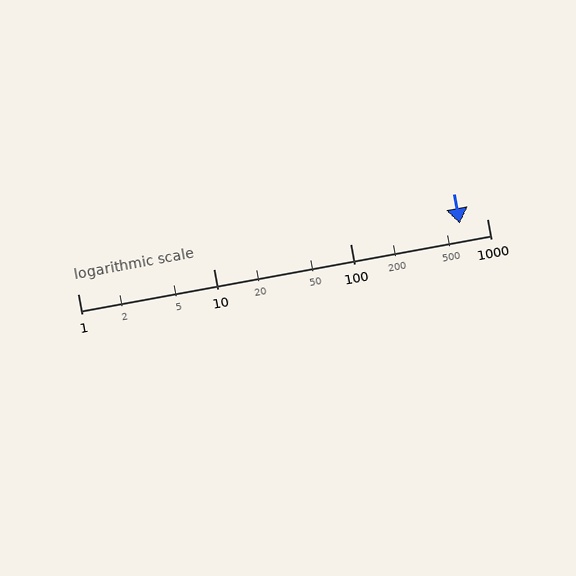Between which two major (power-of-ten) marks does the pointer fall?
The pointer is between 100 and 1000.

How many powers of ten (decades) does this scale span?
The scale spans 3 decades, from 1 to 1000.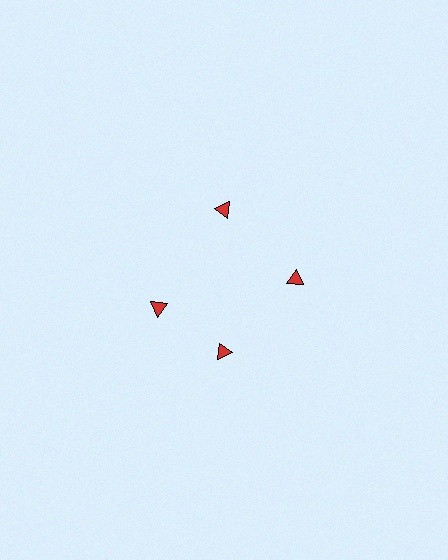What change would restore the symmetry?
The symmetry would be restored by rotating it back into even spacing with its neighbors so that all 4 triangles sit at equal angles and equal distance from the center.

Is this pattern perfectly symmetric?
No. The 4 red triangles are arranged in a ring, but one element near the 9 o'clock position is rotated out of alignment along the ring, breaking the 4-fold rotational symmetry.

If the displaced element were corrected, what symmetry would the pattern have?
It would have 4-fold rotational symmetry — the pattern would map onto itself every 90 degrees.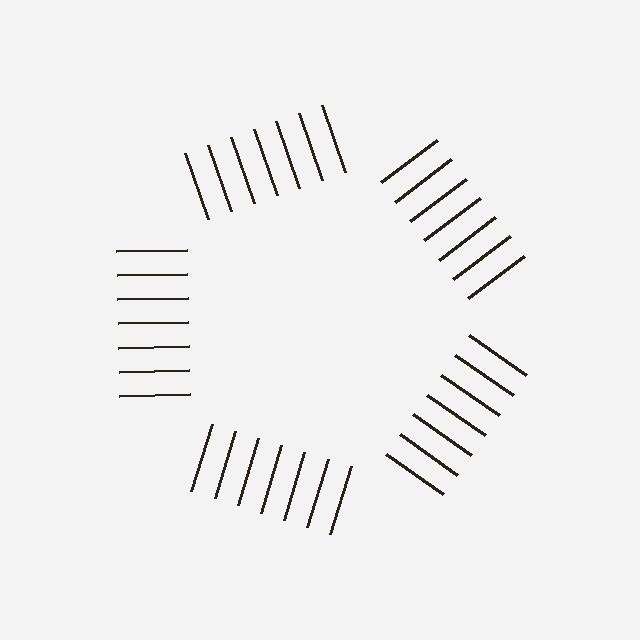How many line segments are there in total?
35 — 7 along each of the 5 edges.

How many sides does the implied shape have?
5 sides — the line-ends trace a pentagon.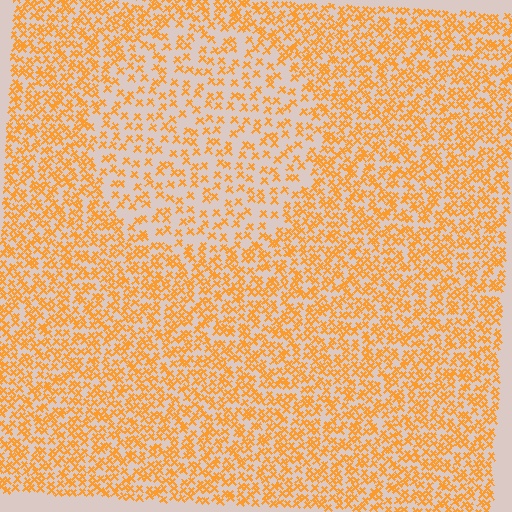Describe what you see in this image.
The image contains small orange elements arranged at two different densities. A circle-shaped region is visible where the elements are less densely packed than the surrounding area.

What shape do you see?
I see a circle.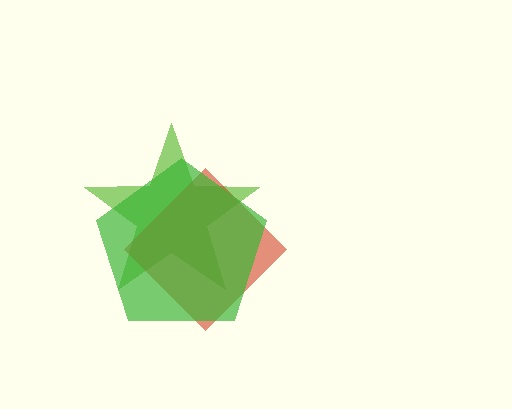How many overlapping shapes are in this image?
There are 3 overlapping shapes in the image.